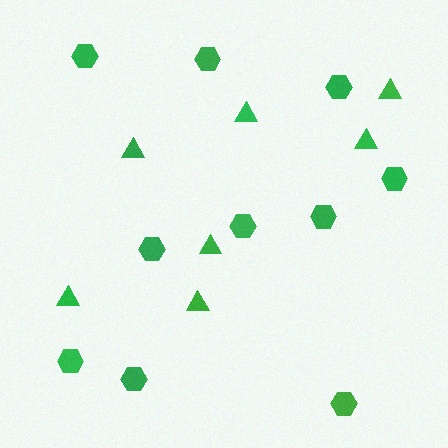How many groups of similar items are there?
There are 2 groups: one group of triangles (7) and one group of hexagons (10).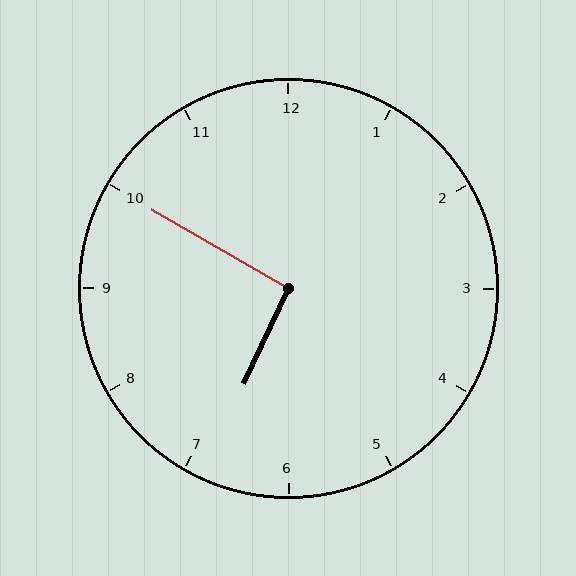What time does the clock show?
6:50.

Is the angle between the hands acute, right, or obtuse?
It is right.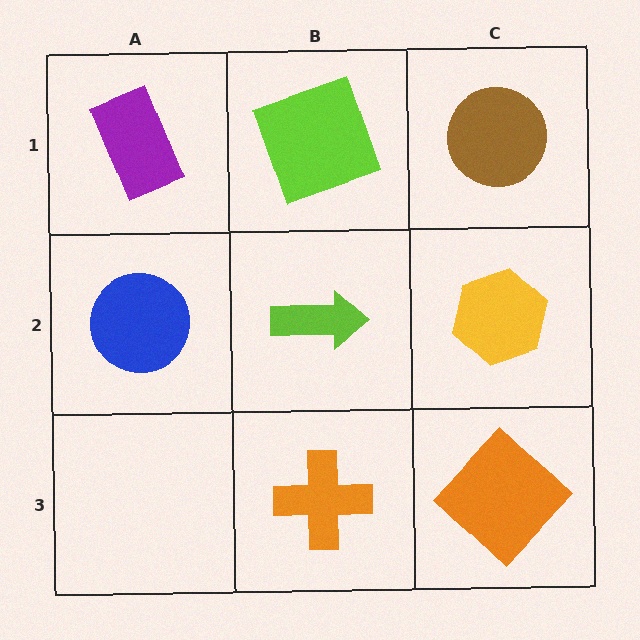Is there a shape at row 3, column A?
No, that cell is empty.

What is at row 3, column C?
An orange diamond.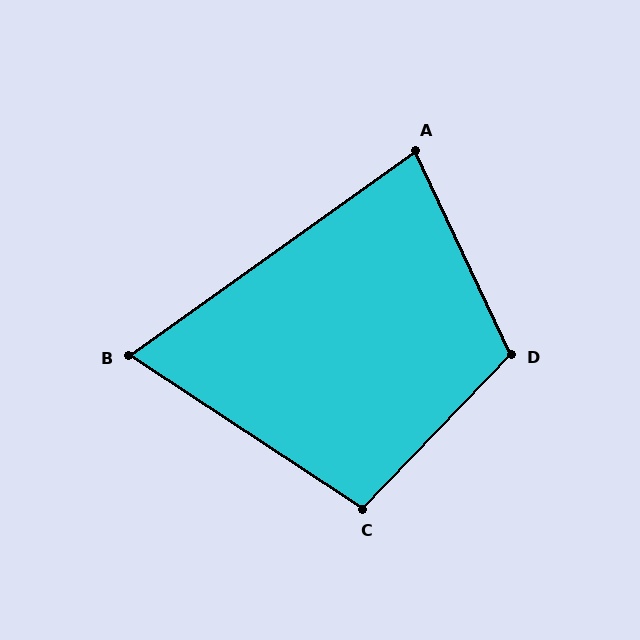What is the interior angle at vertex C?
Approximately 100 degrees (obtuse).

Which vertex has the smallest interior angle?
B, at approximately 69 degrees.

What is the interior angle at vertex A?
Approximately 80 degrees (acute).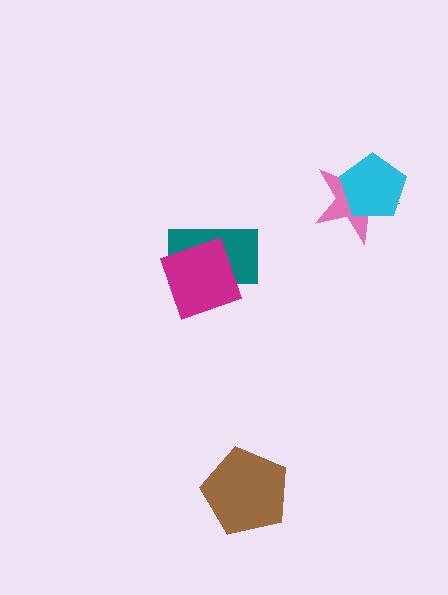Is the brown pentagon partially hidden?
No, no other shape covers it.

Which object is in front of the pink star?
The cyan pentagon is in front of the pink star.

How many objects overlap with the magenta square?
1 object overlaps with the magenta square.